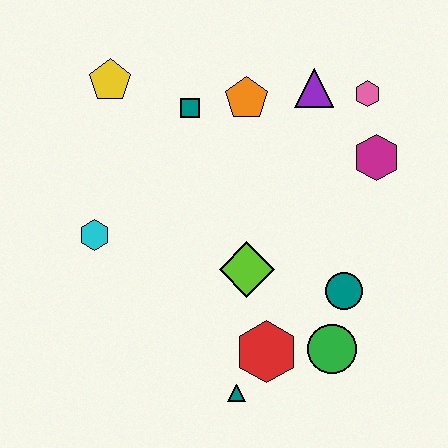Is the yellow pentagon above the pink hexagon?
Yes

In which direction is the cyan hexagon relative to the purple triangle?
The cyan hexagon is to the left of the purple triangle.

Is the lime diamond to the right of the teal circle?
No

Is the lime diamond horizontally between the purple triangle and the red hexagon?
No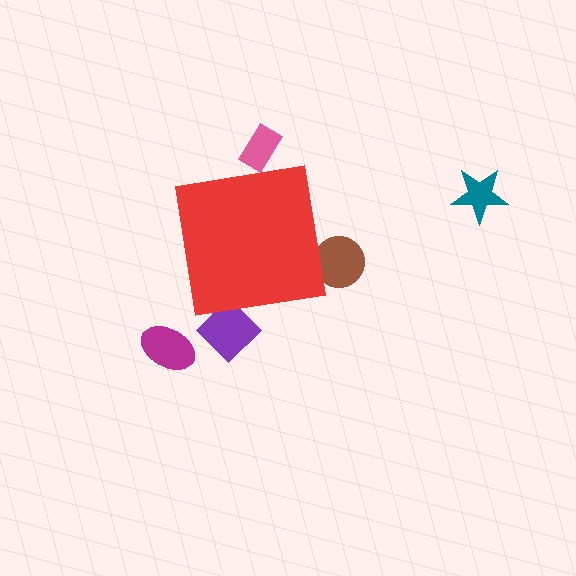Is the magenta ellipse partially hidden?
No, the magenta ellipse is fully visible.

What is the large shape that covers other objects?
A red square.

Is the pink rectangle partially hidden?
Yes, the pink rectangle is partially hidden behind the red square.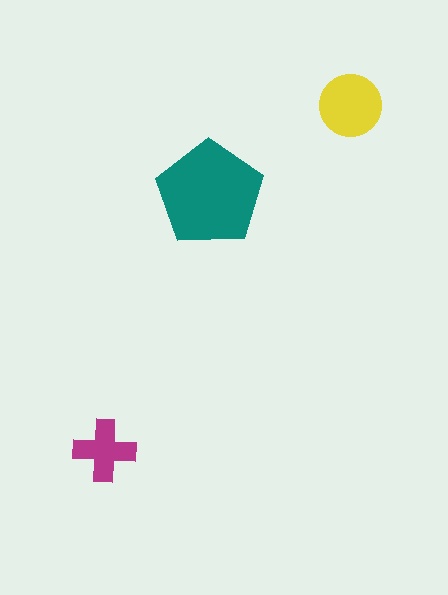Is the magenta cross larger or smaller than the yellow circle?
Smaller.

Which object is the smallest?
The magenta cross.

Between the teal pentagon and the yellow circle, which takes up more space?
The teal pentagon.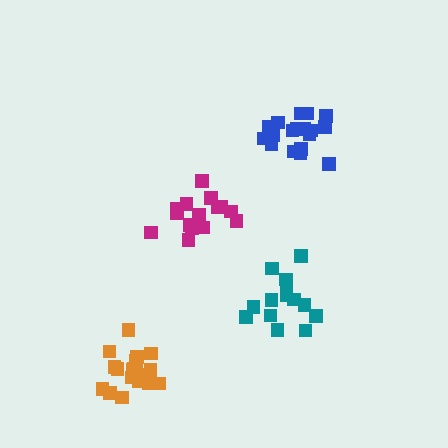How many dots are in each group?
Group 1: 18 dots, Group 2: 18 dots, Group 3: 15 dots, Group 4: 15 dots (66 total).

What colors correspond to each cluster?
The clusters are colored: orange, blue, magenta, teal.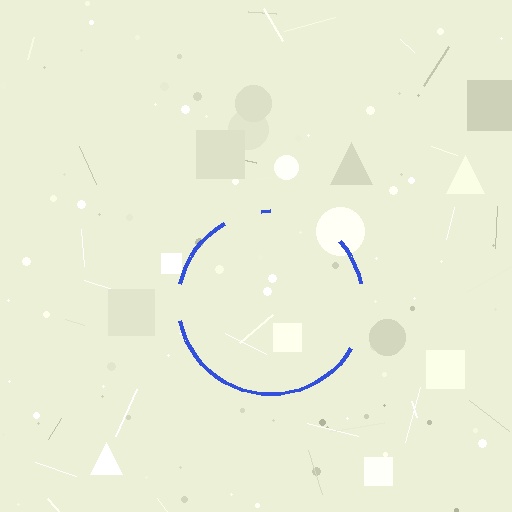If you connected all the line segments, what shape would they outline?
They would outline a circle.